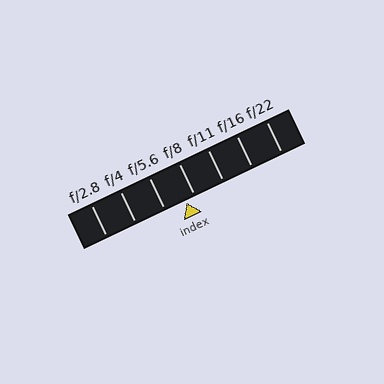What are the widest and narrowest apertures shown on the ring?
The widest aperture shown is f/2.8 and the narrowest is f/22.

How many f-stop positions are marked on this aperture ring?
There are 7 f-stop positions marked.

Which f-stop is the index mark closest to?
The index mark is closest to f/8.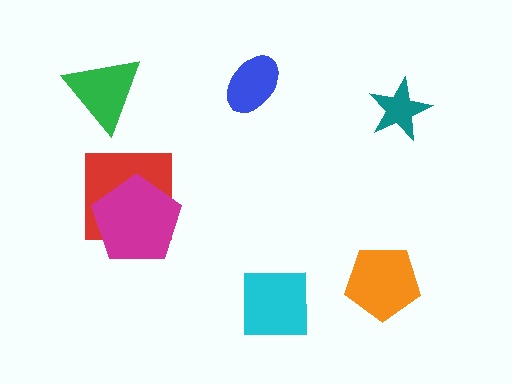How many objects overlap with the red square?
1 object overlaps with the red square.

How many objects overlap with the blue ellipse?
0 objects overlap with the blue ellipse.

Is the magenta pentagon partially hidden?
No, no other shape covers it.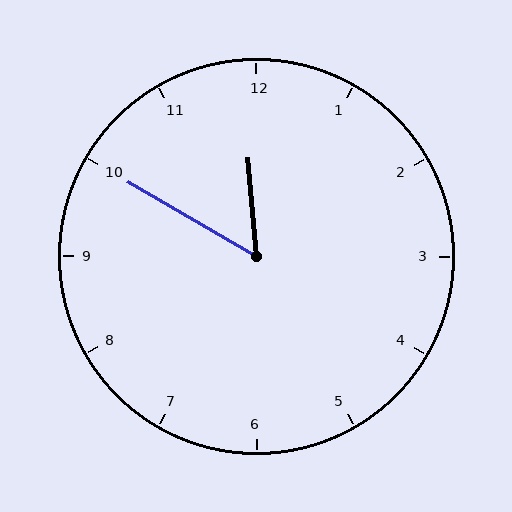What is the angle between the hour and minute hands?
Approximately 55 degrees.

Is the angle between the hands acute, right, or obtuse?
It is acute.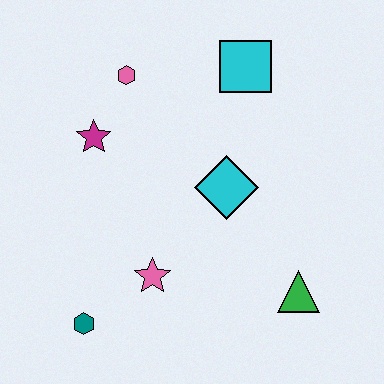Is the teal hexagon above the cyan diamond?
No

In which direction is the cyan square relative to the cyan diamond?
The cyan square is above the cyan diamond.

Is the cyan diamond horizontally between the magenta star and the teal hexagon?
No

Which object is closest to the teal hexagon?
The pink star is closest to the teal hexagon.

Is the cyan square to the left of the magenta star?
No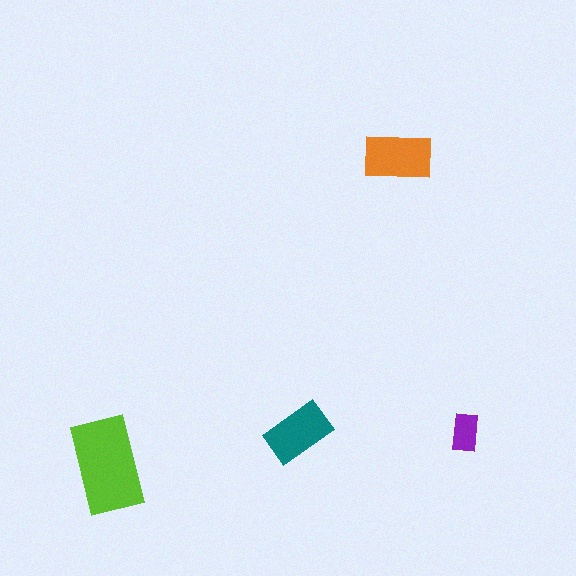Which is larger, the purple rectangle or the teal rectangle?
The teal one.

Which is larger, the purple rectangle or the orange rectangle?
The orange one.